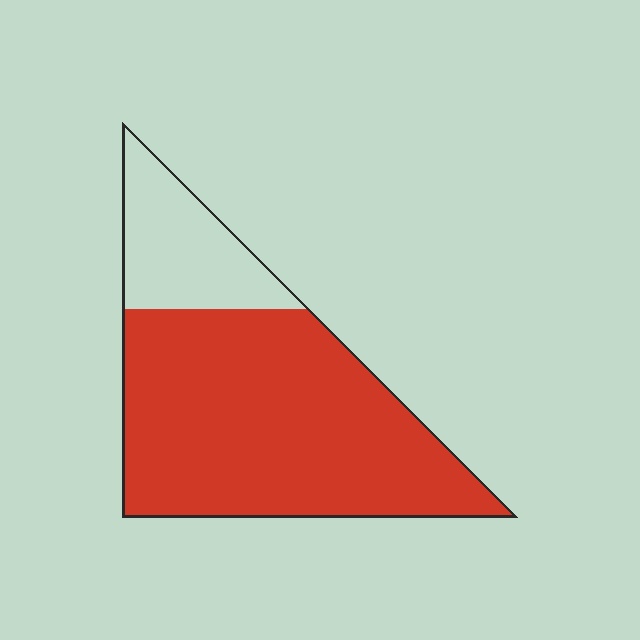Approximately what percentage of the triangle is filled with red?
Approximately 80%.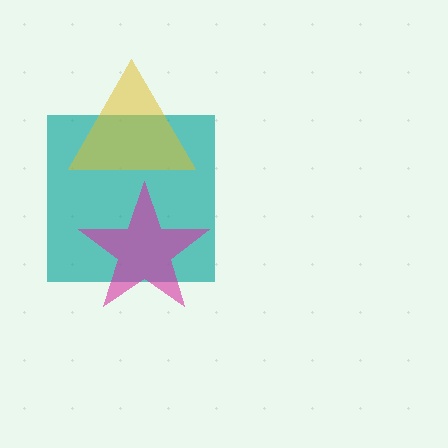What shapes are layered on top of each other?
The layered shapes are: a teal square, a magenta star, a yellow triangle.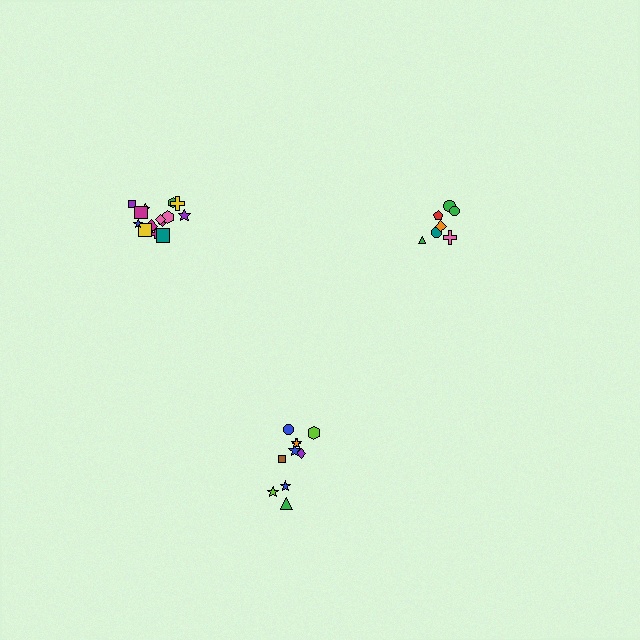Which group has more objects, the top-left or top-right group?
The top-left group.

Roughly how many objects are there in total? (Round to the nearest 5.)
Roughly 30 objects in total.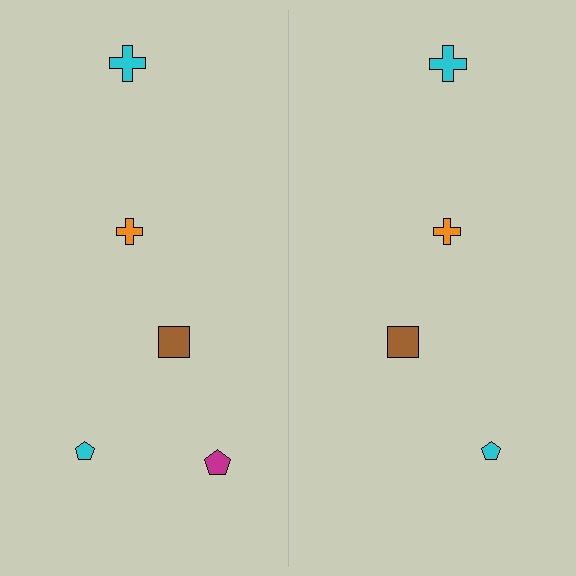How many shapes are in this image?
There are 9 shapes in this image.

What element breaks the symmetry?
A magenta pentagon is missing from the right side.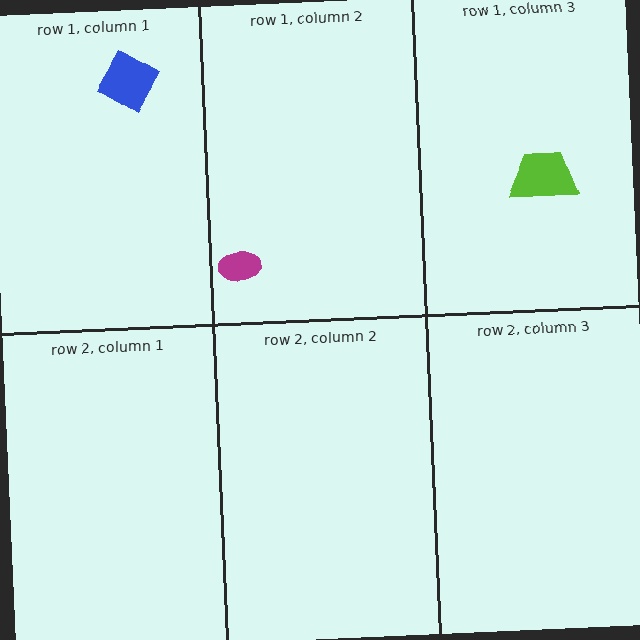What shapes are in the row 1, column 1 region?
The blue diamond.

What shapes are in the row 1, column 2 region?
The magenta ellipse.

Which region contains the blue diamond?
The row 1, column 1 region.